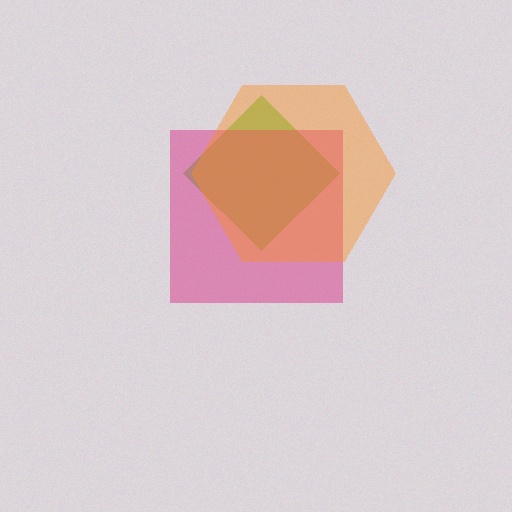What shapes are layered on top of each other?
The layered shapes are: a lime diamond, a magenta square, an orange hexagon.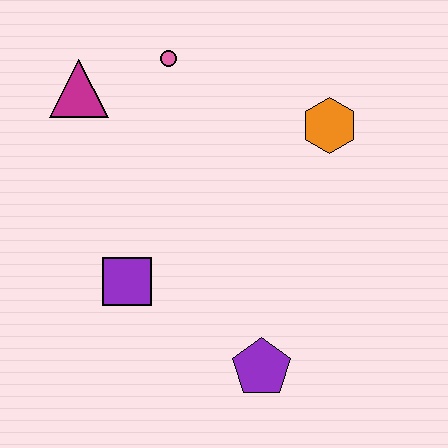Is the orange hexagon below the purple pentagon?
No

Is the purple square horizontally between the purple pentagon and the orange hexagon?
No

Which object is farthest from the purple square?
The orange hexagon is farthest from the purple square.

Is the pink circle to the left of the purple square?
No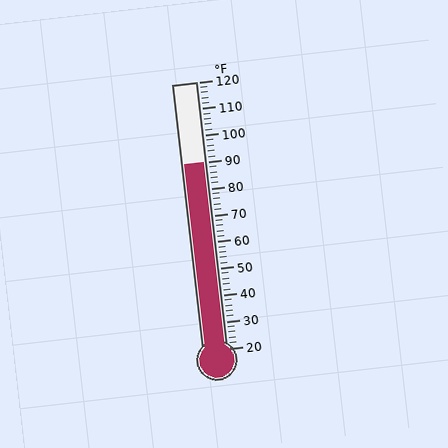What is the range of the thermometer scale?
The thermometer scale ranges from 20°F to 120°F.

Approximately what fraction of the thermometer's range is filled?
The thermometer is filled to approximately 70% of its range.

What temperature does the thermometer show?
The thermometer shows approximately 90°F.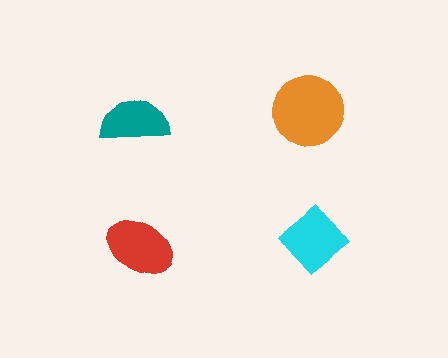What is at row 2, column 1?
A red ellipse.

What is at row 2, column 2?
A cyan diamond.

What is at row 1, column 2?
An orange circle.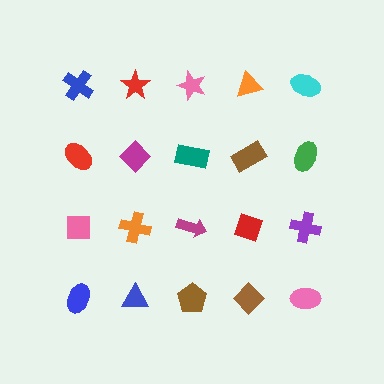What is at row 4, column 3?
A brown pentagon.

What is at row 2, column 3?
A teal rectangle.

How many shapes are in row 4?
5 shapes.